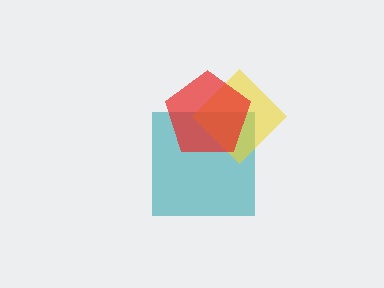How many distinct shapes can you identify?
There are 3 distinct shapes: a teal square, a yellow diamond, a red pentagon.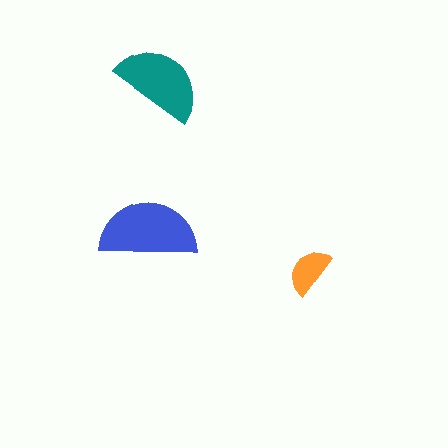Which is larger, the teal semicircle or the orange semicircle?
The teal one.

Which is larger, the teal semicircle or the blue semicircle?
The blue one.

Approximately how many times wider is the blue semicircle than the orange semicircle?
About 2 times wider.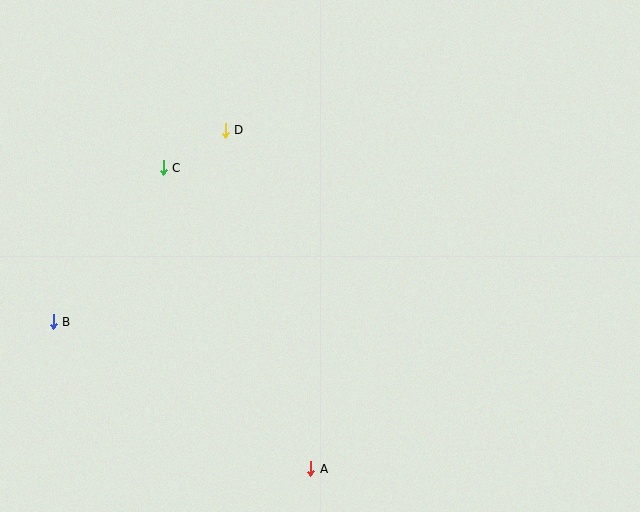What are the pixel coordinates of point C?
Point C is at (163, 168).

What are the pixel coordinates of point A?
Point A is at (311, 469).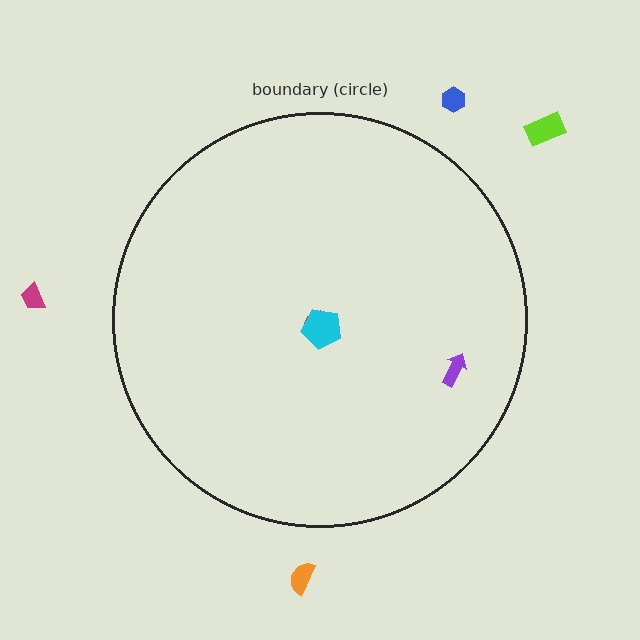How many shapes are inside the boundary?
3 inside, 4 outside.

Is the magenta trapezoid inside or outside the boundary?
Outside.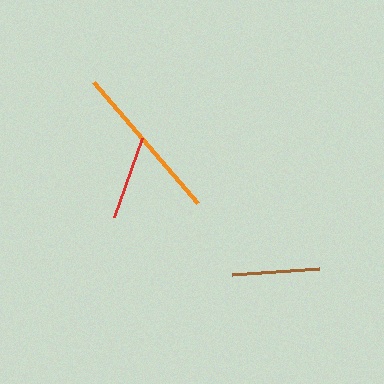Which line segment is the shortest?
The red line is the shortest at approximately 84 pixels.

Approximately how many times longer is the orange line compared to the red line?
The orange line is approximately 1.9 times the length of the red line.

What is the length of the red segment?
The red segment is approximately 84 pixels long.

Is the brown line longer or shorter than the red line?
The brown line is longer than the red line.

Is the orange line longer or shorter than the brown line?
The orange line is longer than the brown line.